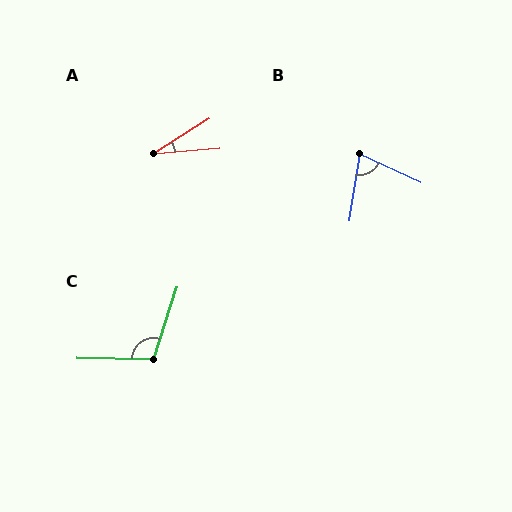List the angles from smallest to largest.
A (27°), B (75°), C (107°).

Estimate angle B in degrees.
Approximately 75 degrees.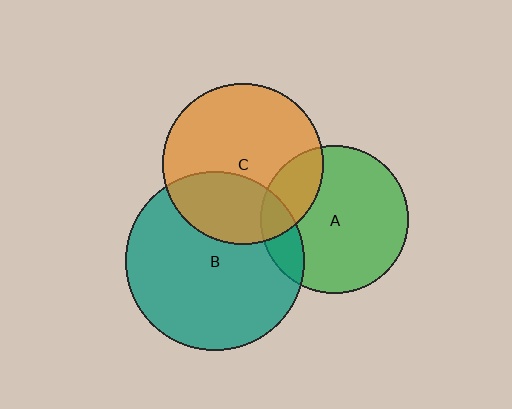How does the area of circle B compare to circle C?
Approximately 1.2 times.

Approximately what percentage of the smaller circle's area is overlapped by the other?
Approximately 15%.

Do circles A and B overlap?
Yes.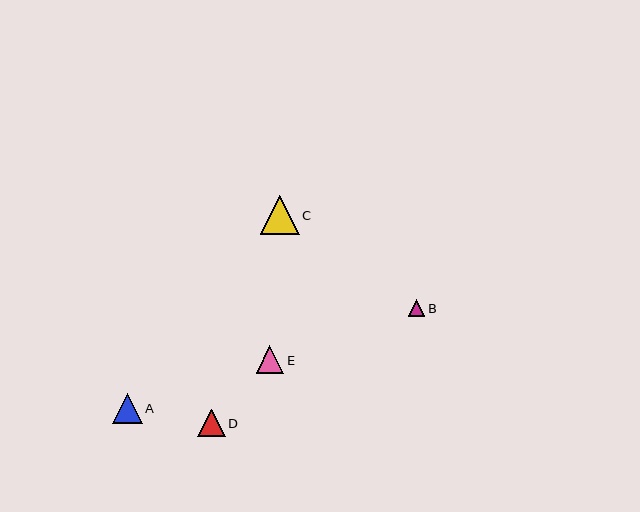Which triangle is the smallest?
Triangle B is the smallest with a size of approximately 16 pixels.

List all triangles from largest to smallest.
From largest to smallest: C, A, E, D, B.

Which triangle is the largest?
Triangle C is the largest with a size of approximately 38 pixels.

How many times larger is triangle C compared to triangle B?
Triangle C is approximately 2.4 times the size of triangle B.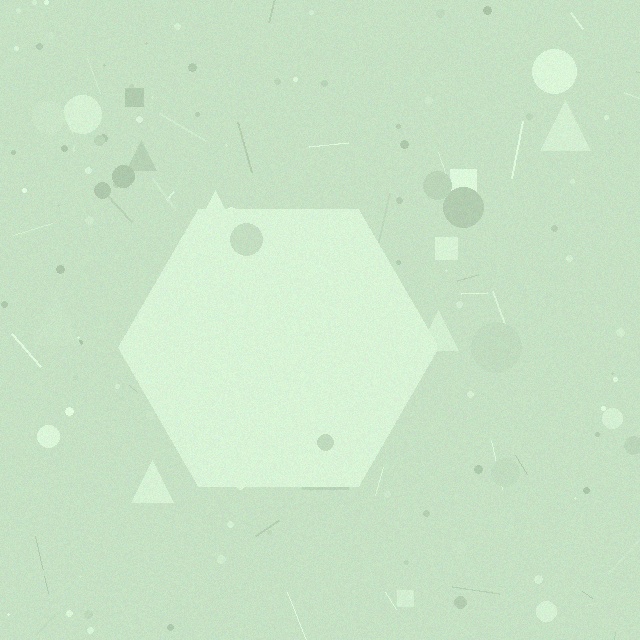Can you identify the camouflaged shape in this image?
The camouflaged shape is a hexagon.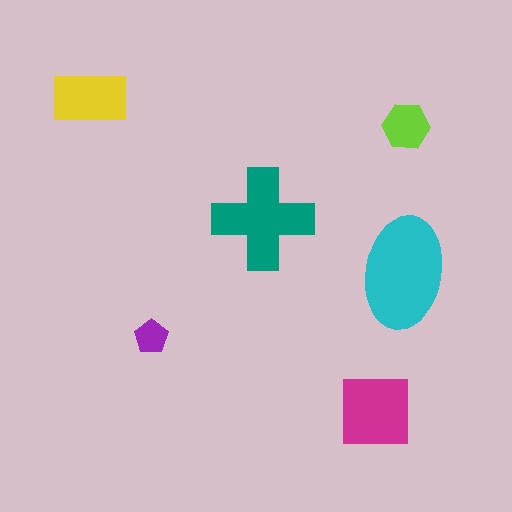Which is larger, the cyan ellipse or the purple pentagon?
The cyan ellipse.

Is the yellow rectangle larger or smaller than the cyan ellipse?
Smaller.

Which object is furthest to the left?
The yellow rectangle is leftmost.